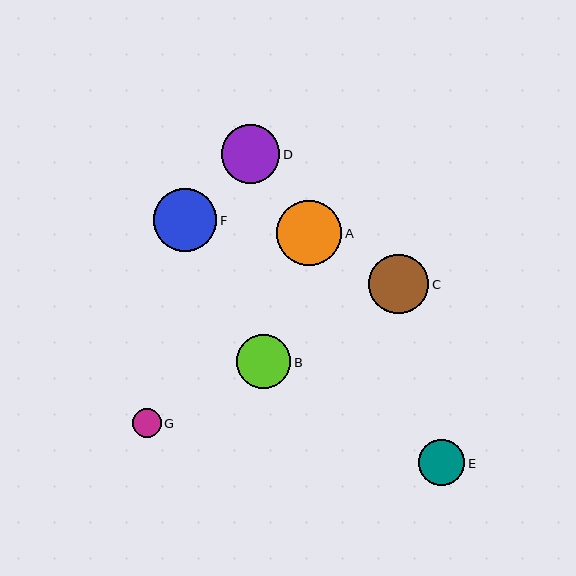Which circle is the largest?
Circle A is the largest with a size of approximately 66 pixels.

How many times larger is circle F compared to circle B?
Circle F is approximately 1.2 times the size of circle B.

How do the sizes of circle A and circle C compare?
Circle A and circle C are approximately the same size.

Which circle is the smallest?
Circle G is the smallest with a size of approximately 29 pixels.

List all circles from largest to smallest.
From largest to smallest: A, F, C, D, B, E, G.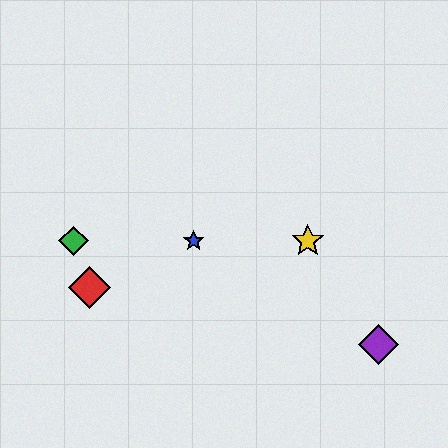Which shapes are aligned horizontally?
The blue star, the green diamond, the yellow star are aligned horizontally.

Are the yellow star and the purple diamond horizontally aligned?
No, the yellow star is at y≈241 and the purple diamond is at y≈344.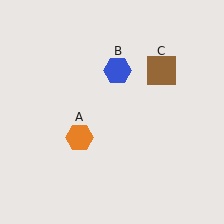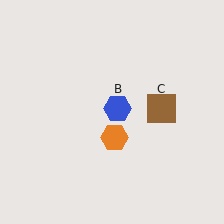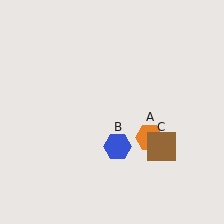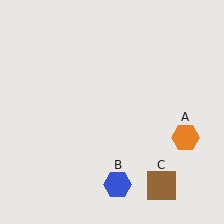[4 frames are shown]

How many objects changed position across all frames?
3 objects changed position: orange hexagon (object A), blue hexagon (object B), brown square (object C).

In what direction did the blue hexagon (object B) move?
The blue hexagon (object B) moved down.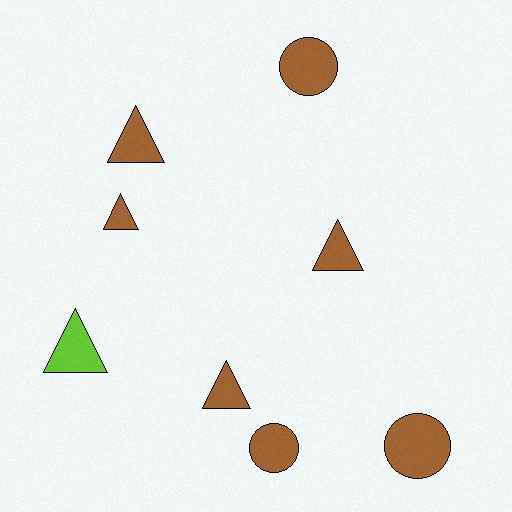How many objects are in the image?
There are 8 objects.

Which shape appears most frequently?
Triangle, with 5 objects.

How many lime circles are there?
There are no lime circles.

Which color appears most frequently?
Brown, with 7 objects.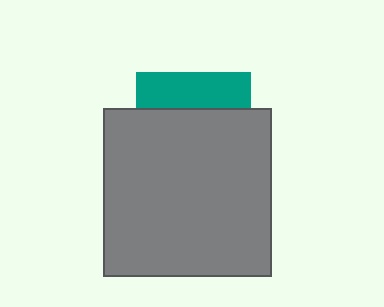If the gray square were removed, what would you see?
You would see the complete teal square.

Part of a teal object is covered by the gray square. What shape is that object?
It is a square.